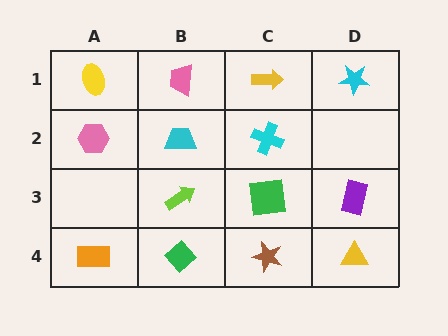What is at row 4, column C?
A brown star.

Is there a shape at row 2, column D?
No, that cell is empty.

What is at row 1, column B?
A pink trapezoid.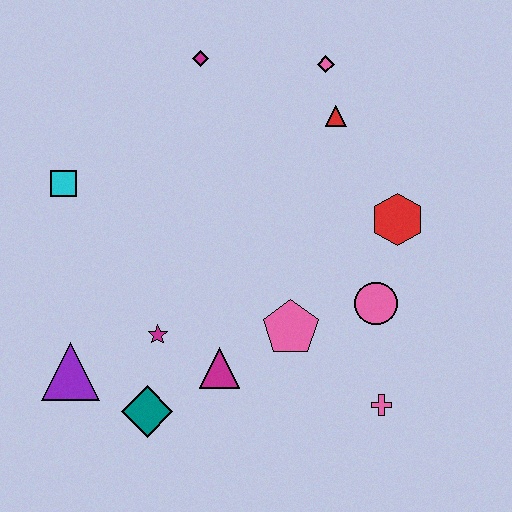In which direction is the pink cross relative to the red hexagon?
The pink cross is below the red hexagon.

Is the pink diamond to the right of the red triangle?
No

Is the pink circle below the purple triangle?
No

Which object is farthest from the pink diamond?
The purple triangle is farthest from the pink diamond.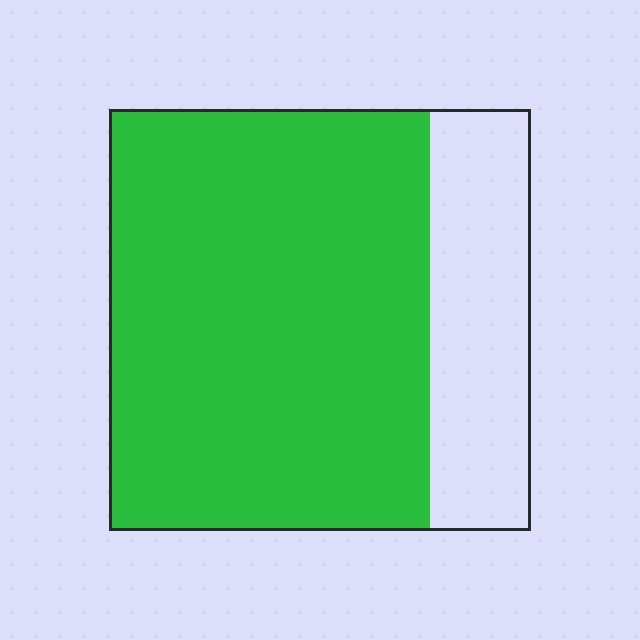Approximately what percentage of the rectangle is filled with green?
Approximately 75%.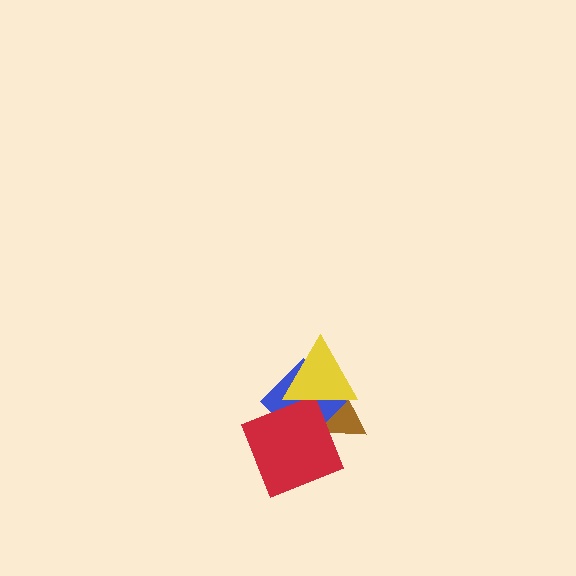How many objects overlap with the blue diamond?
3 objects overlap with the blue diamond.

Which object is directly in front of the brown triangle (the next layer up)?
The blue diamond is directly in front of the brown triangle.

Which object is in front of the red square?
The yellow triangle is in front of the red square.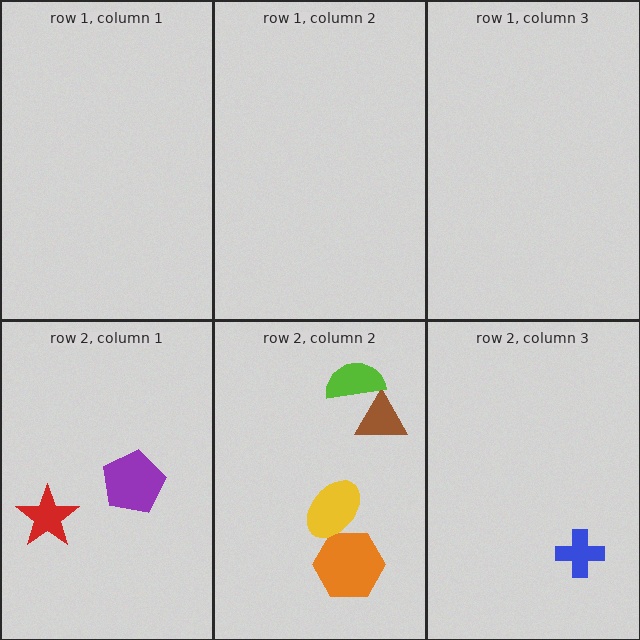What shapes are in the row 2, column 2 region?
The brown triangle, the orange hexagon, the lime semicircle, the yellow ellipse.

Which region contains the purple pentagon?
The row 2, column 1 region.